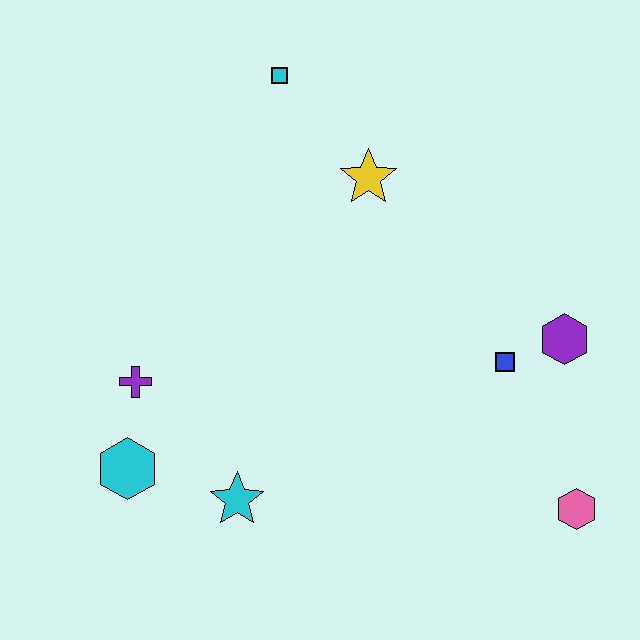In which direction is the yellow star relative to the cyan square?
The yellow star is below the cyan square.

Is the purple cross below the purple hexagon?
Yes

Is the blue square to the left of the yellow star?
No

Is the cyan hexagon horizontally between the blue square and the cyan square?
No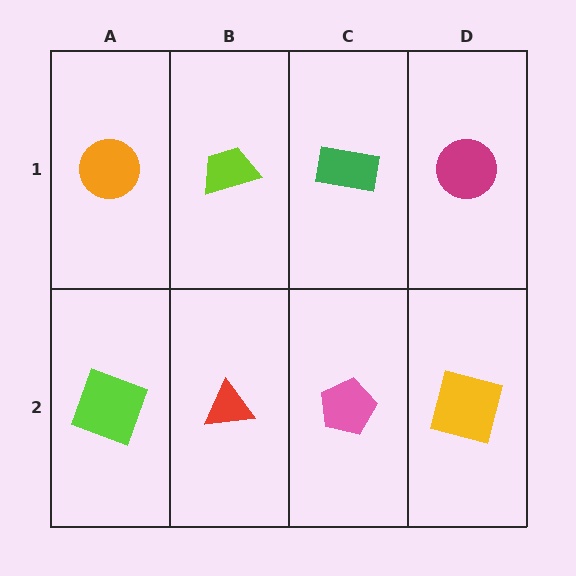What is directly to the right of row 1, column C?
A magenta circle.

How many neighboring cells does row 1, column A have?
2.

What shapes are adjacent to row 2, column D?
A magenta circle (row 1, column D), a pink pentagon (row 2, column C).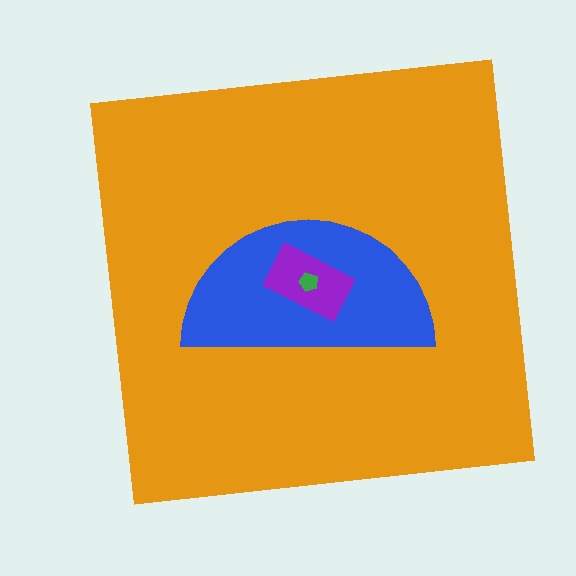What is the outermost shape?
The orange square.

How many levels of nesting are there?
4.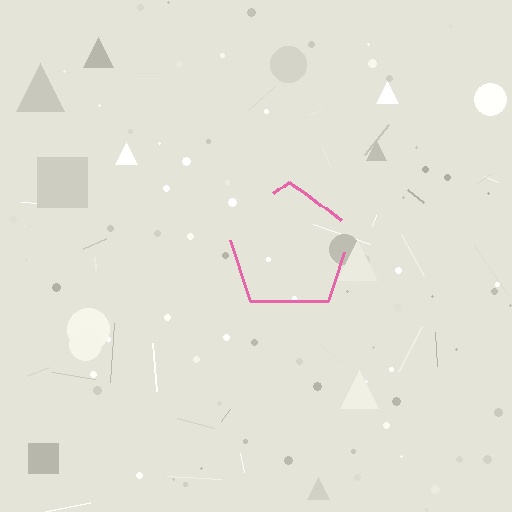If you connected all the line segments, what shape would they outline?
They would outline a pentagon.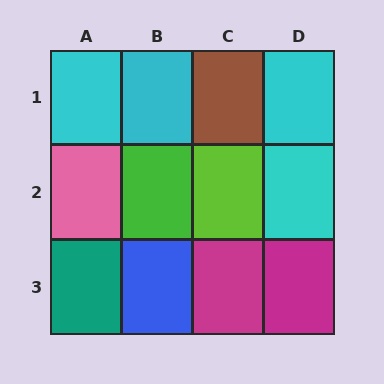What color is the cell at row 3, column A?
Teal.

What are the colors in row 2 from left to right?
Pink, green, lime, cyan.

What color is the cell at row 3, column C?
Magenta.